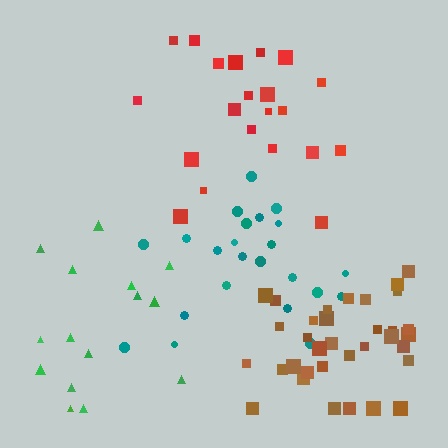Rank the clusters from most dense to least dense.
brown, teal, red, green.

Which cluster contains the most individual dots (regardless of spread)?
Brown (34).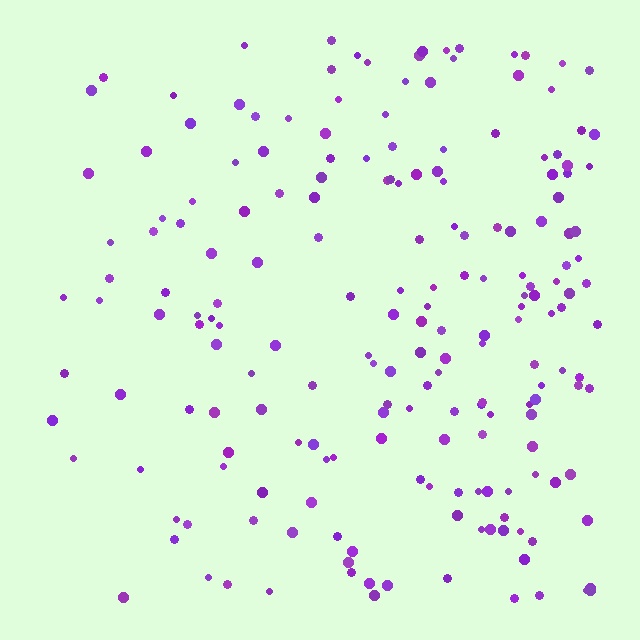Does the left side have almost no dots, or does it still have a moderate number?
Still a moderate number, just noticeably fewer than the right.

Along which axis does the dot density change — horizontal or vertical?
Horizontal.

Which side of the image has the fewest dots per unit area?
The left.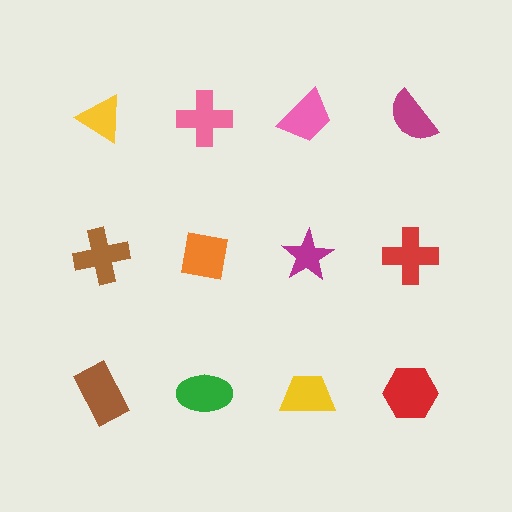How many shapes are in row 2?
4 shapes.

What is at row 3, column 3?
A yellow trapezoid.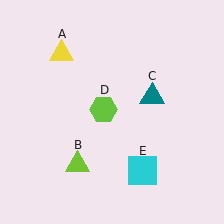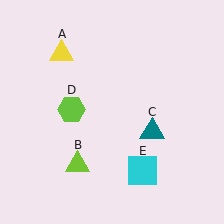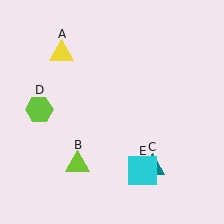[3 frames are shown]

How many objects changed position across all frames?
2 objects changed position: teal triangle (object C), lime hexagon (object D).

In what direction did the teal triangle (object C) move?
The teal triangle (object C) moved down.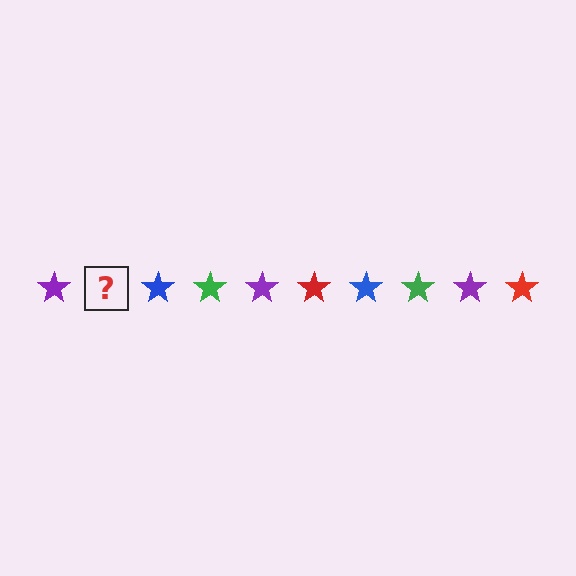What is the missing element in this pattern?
The missing element is a red star.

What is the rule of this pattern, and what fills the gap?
The rule is that the pattern cycles through purple, red, blue, green stars. The gap should be filled with a red star.